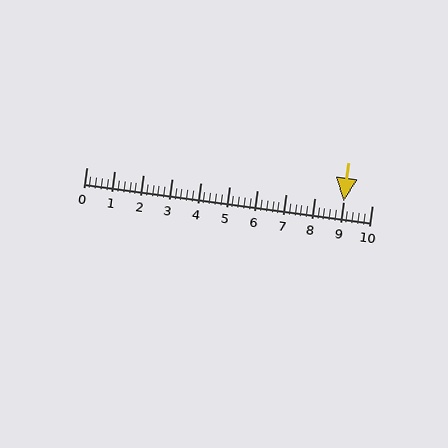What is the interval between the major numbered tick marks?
The major tick marks are spaced 1 units apart.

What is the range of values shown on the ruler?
The ruler shows values from 0 to 10.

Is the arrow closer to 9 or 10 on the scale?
The arrow is closer to 9.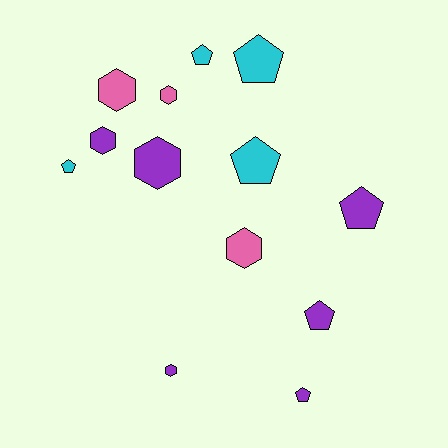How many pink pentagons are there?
There are no pink pentagons.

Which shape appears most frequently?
Pentagon, with 7 objects.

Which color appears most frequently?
Purple, with 6 objects.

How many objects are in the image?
There are 13 objects.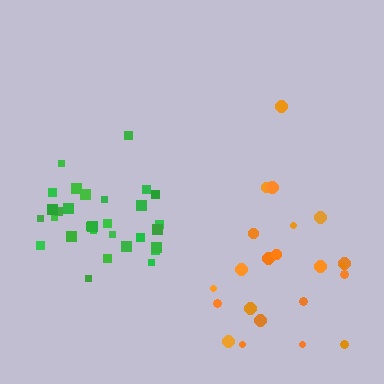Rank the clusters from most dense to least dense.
green, orange.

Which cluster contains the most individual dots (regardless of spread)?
Green (30).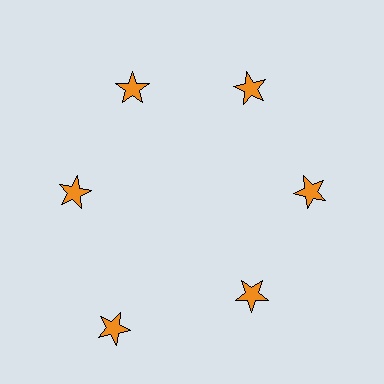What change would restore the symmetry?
The symmetry would be restored by moving it inward, back onto the ring so that all 6 stars sit at equal angles and equal distance from the center.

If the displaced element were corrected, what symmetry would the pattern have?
It would have 6-fold rotational symmetry — the pattern would map onto itself every 60 degrees.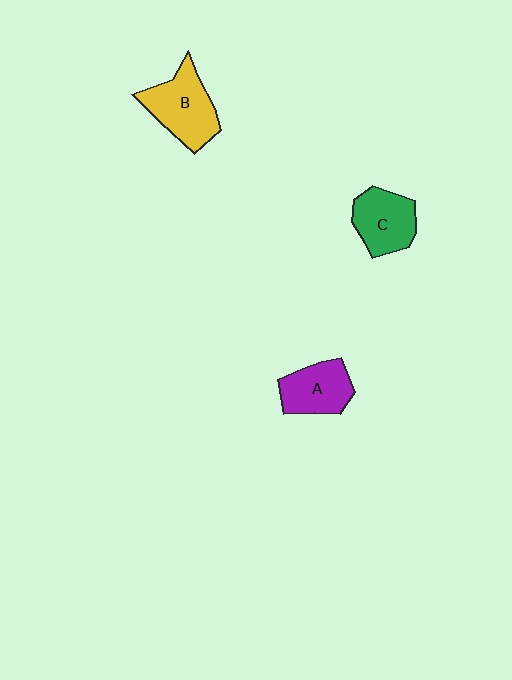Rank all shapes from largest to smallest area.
From largest to smallest: B (yellow), C (green), A (purple).